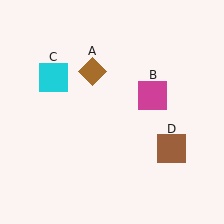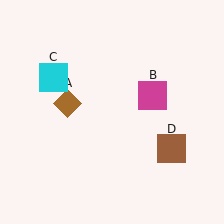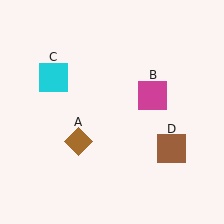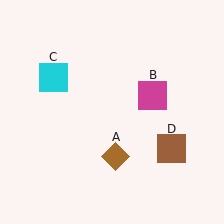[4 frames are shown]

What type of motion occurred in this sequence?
The brown diamond (object A) rotated counterclockwise around the center of the scene.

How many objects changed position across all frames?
1 object changed position: brown diamond (object A).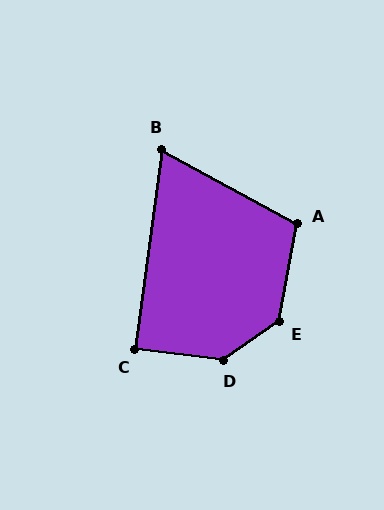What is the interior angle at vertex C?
Approximately 90 degrees (approximately right).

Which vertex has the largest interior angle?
D, at approximately 138 degrees.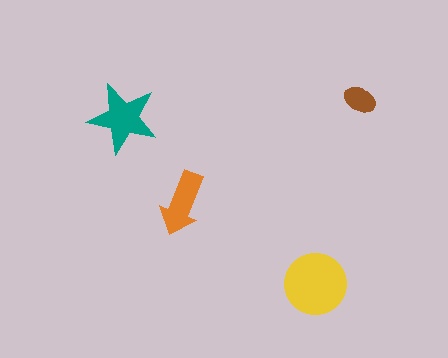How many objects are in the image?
There are 4 objects in the image.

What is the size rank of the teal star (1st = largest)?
2nd.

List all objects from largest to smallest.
The yellow circle, the teal star, the orange arrow, the brown ellipse.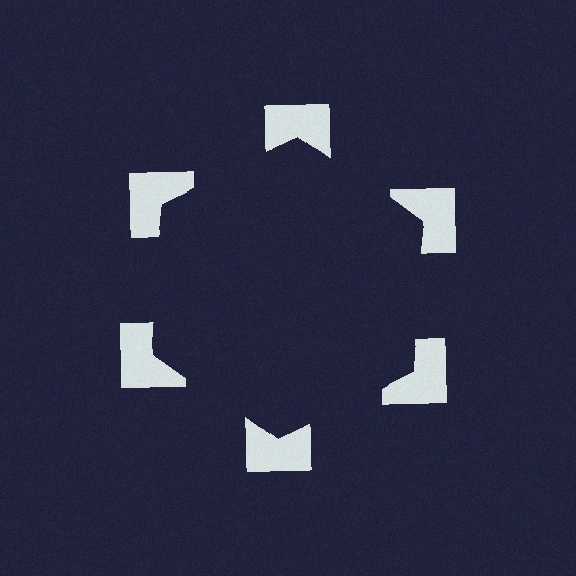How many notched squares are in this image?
There are 6 — one at each vertex of the illusory hexagon.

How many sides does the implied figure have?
6 sides.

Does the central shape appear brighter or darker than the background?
It typically appears slightly darker than the background, even though no actual brightness change is drawn.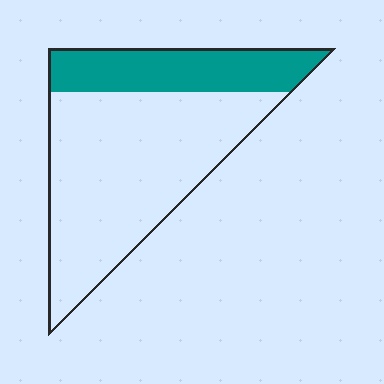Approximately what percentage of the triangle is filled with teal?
Approximately 30%.